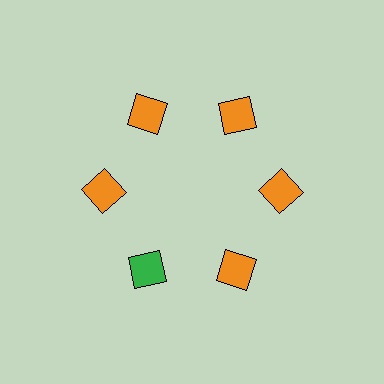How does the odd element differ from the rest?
It has a different color: green instead of orange.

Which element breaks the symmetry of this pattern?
The green square at roughly the 7 o'clock position breaks the symmetry. All other shapes are orange squares.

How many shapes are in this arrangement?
There are 6 shapes arranged in a ring pattern.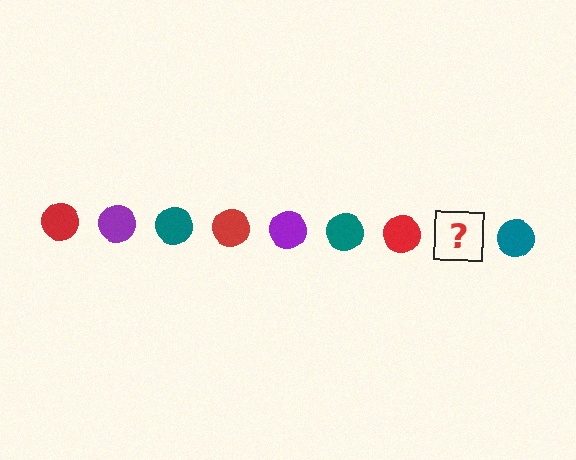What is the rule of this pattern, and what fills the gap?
The rule is that the pattern cycles through red, purple, teal circles. The gap should be filled with a purple circle.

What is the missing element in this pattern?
The missing element is a purple circle.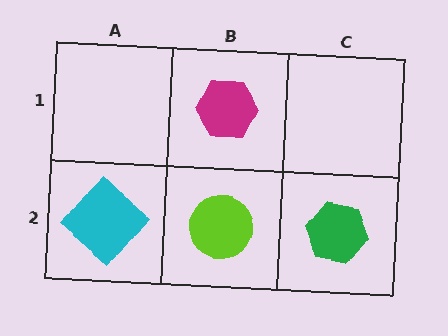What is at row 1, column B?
A magenta hexagon.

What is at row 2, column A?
A cyan diamond.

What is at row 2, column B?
A lime circle.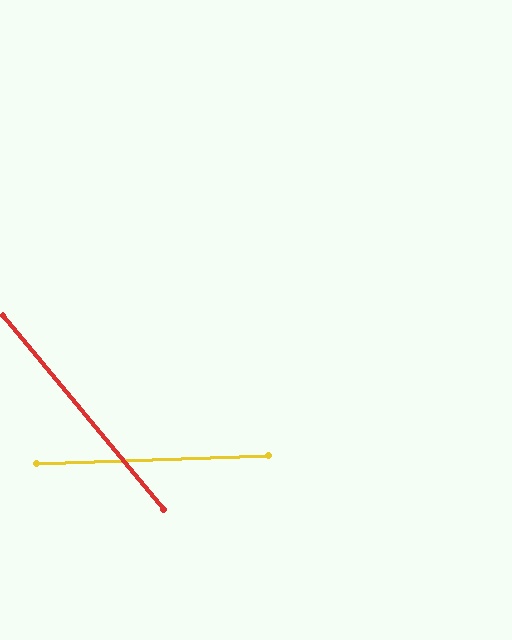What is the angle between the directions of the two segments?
Approximately 52 degrees.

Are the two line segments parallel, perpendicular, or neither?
Neither parallel nor perpendicular — they differ by about 52°.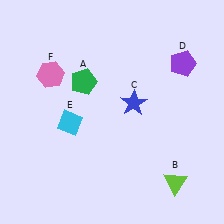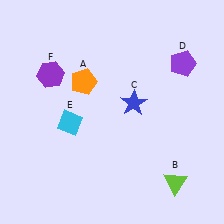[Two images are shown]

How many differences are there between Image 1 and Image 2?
There are 2 differences between the two images.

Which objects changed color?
A changed from green to orange. F changed from pink to purple.